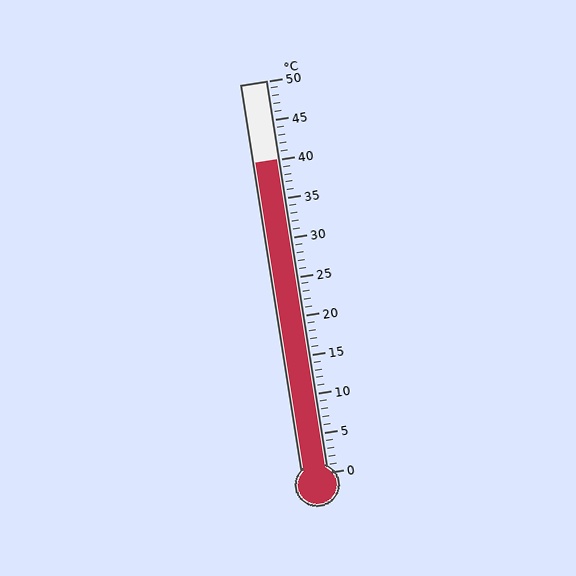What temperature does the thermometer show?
The thermometer shows approximately 40°C.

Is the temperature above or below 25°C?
The temperature is above 25°C.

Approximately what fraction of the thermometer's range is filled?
The thermometer is filled to approximately 80% of its range.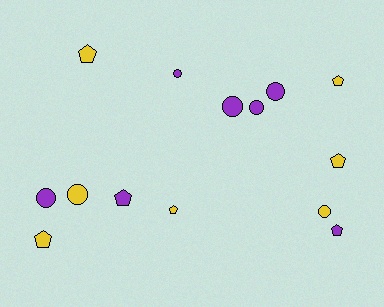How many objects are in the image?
There are 14 objects.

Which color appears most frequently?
Purple, with 7 objects.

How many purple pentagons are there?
There are 2 purple pentagons.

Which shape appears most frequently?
Pentagon, with 7 objects.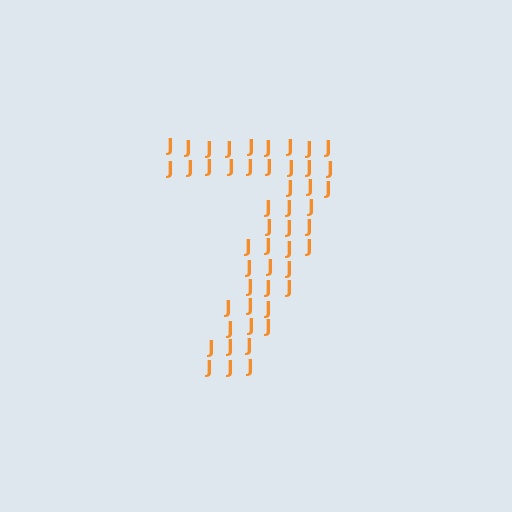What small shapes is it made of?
It is made of small letter J's.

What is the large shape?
The large shape is the digit 7.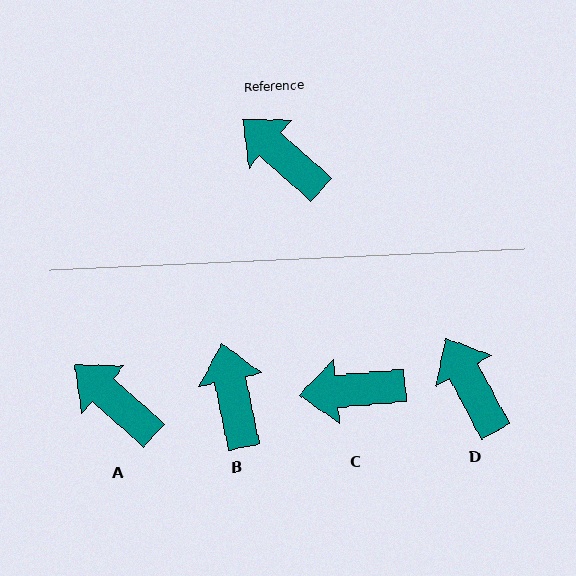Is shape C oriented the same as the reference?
No, it is off by about 47 degrees.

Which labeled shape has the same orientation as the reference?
A.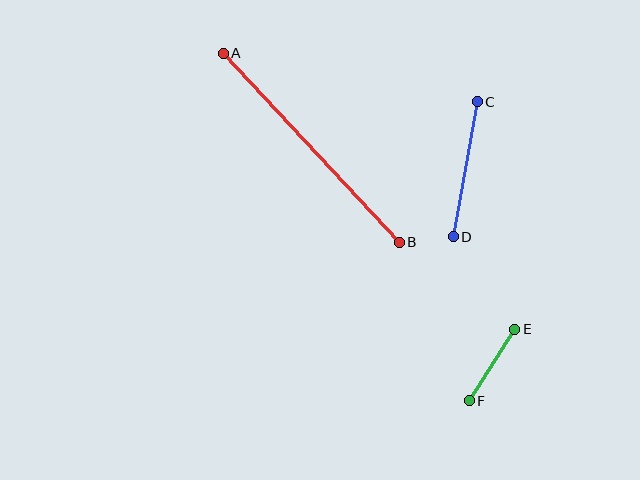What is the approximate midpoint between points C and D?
The midpoint is at approximately (465, 169) pixels.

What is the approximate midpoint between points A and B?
The midpoint is at approximately (311, 148) pixels.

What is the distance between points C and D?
The distance is approximately 137 pixels.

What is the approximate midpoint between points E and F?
The midpoint is at approximately (492, 365) pixels.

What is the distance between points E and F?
The distance is approximately 85 pixels.